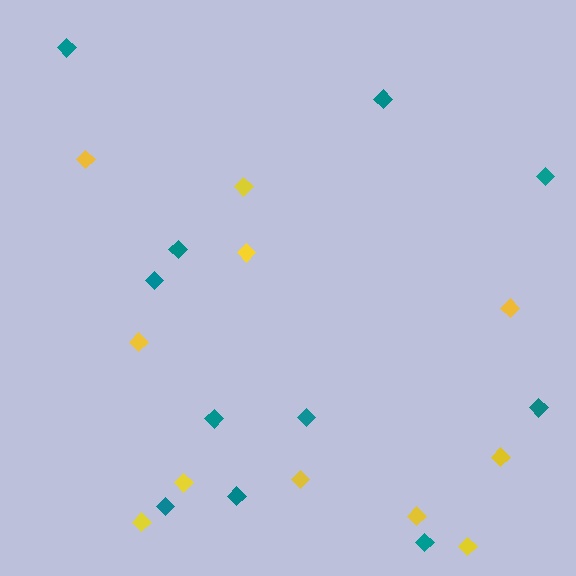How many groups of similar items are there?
There are 2 groups: one group of yellow diamonds (11) and one group of teal diamonds (11).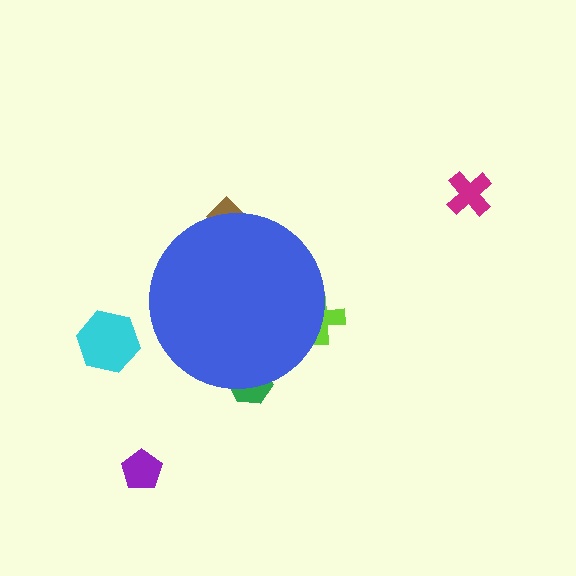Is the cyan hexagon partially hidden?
No, the cyan hexagon is fully visible.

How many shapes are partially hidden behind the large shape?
3 shapes are partially hidden.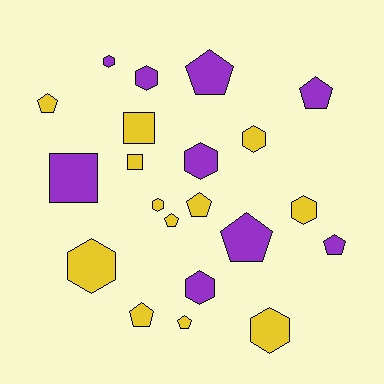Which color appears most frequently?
Yellow, with 12 objects.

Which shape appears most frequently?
Hexagon, with 9 objects.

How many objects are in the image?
There are 21 objects.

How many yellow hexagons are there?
There are 5 yellow hexagons.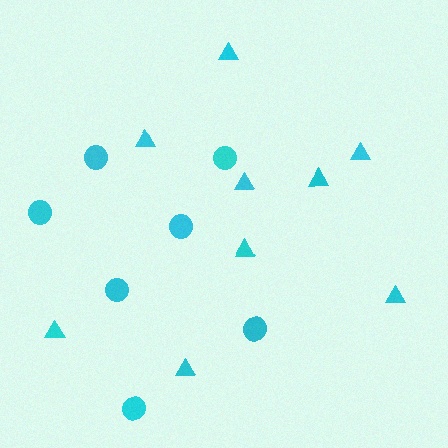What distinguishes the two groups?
There are 2 groups: one group of triangles (9) and one group of circles (7).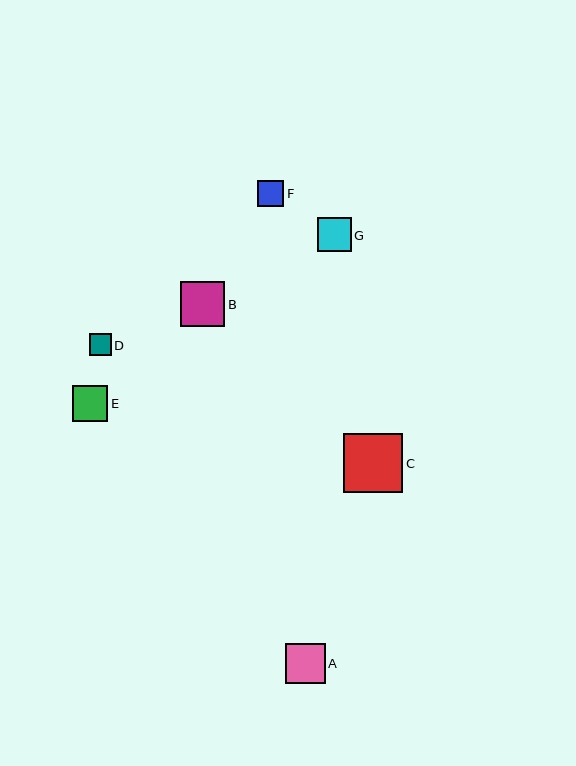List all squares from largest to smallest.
From largest to smallest: C, B, A, E, G, F, D.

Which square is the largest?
Square C is the largest with a size of approximately 59 pixels.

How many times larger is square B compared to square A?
Square B is approximately 1.1 times the size of square A.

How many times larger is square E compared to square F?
Square E is approximately 1.3 times the size of square F.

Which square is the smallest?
Square D is the smallest with a size of approximately 22 pixels.